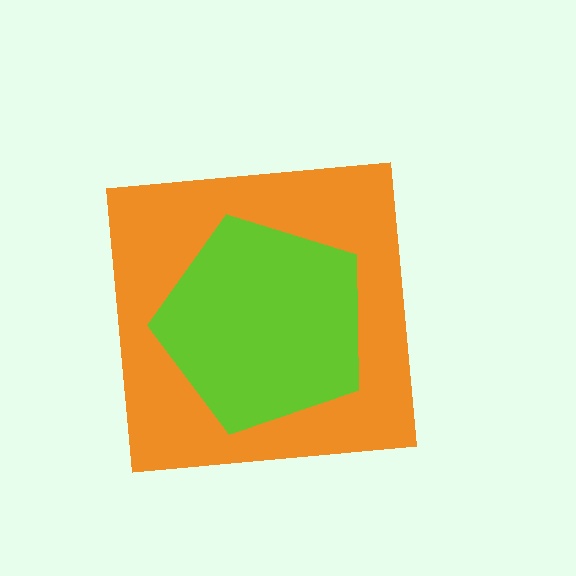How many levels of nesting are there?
2.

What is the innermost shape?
The lime pentagon.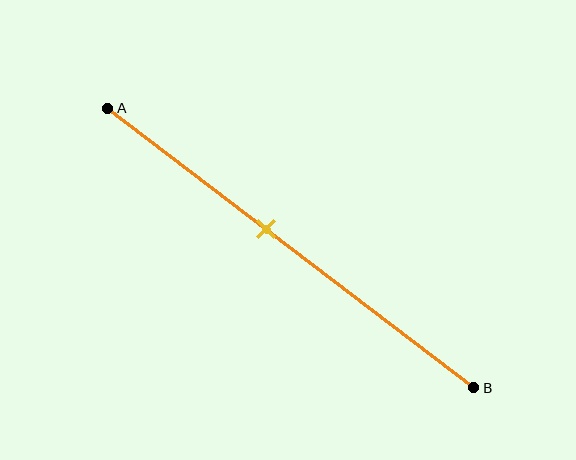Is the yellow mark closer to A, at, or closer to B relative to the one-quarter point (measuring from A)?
The yellow mark is closer to point B than the one-quarter point of segment AB.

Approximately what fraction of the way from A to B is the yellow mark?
The yellow mark is approximately 45% of the way from A to B.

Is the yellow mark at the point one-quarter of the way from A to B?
No, the mark is at about 45% from A, not at the 25% one-quarter point.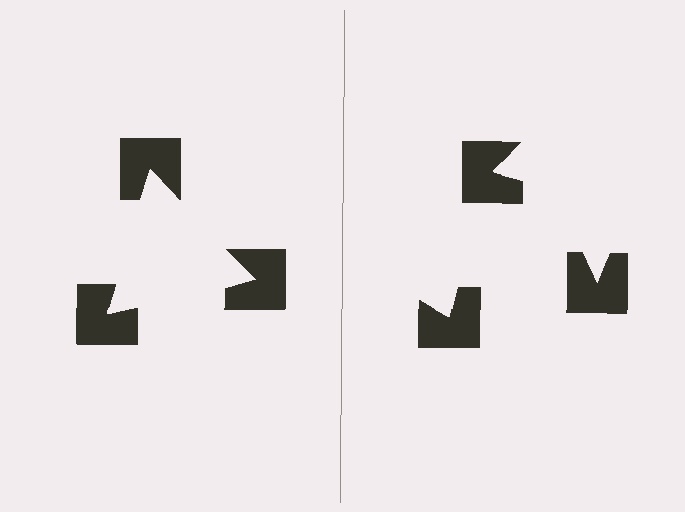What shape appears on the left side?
An illusory triangle.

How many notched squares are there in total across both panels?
6 — 3 on each side.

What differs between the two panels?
The notched squares are positioned identically on both sides; only the wedge orientations differ. On the left they align to a triangle; on the right they are misaligned.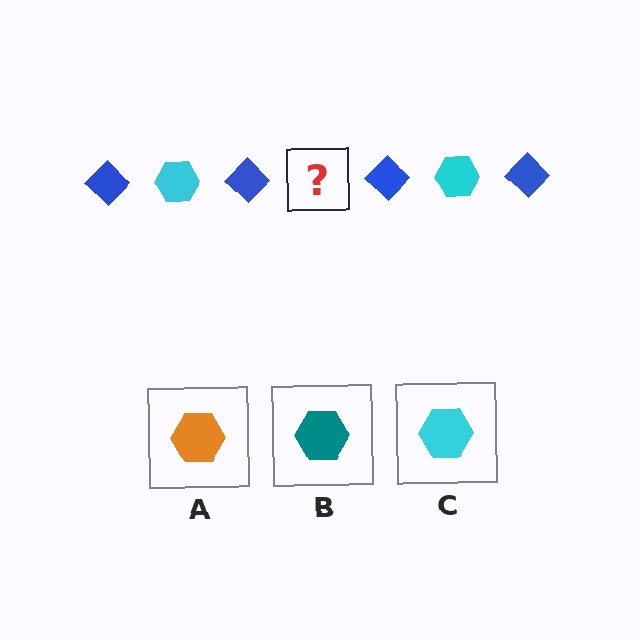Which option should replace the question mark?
Option C.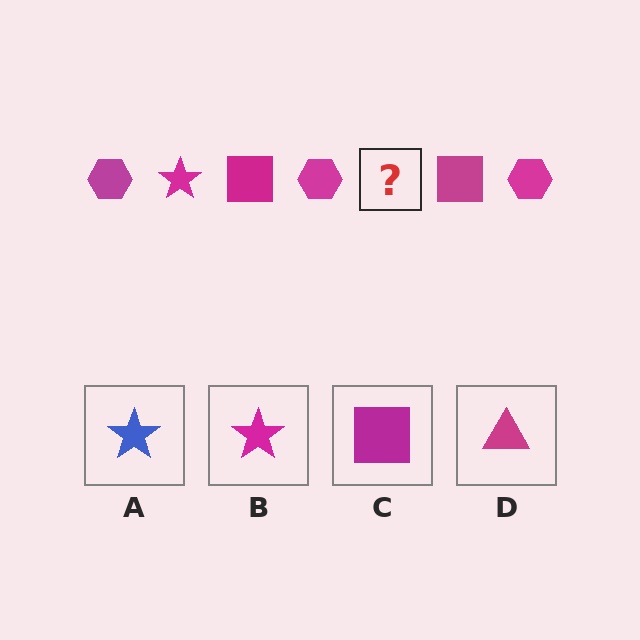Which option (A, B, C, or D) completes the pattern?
B.